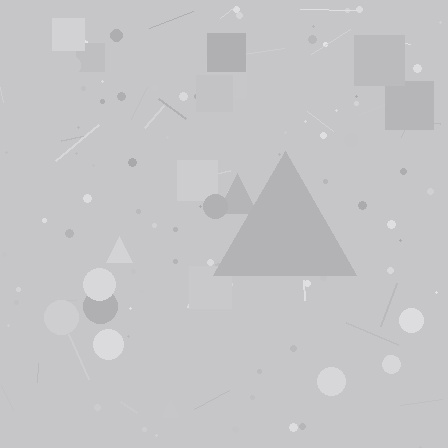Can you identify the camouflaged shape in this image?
The camouflaged shape is a triangle.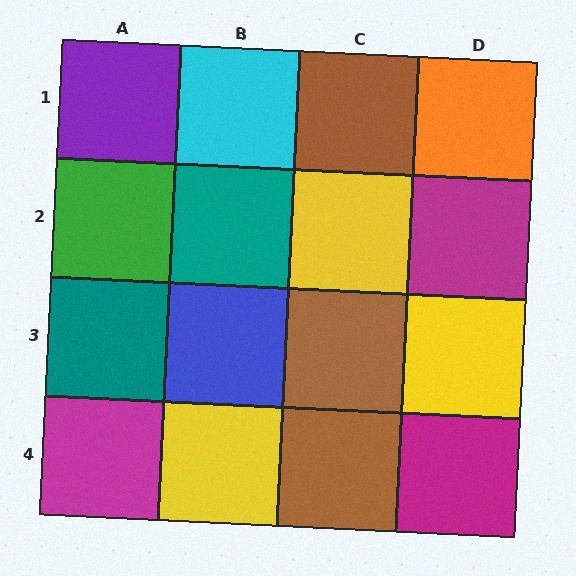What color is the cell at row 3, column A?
Teal.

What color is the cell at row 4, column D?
Magenta.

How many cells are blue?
1 cell is blue.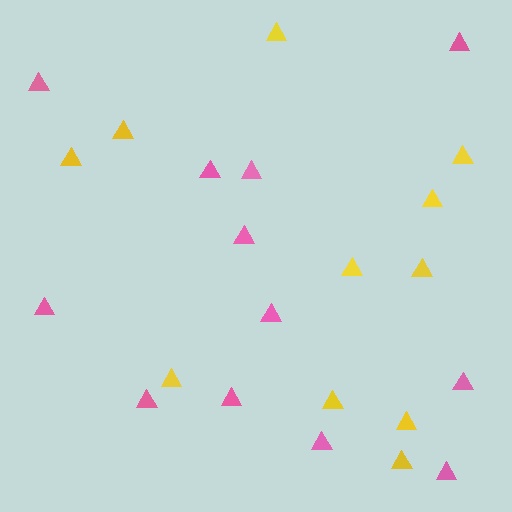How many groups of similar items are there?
There are 2 groups: one group of yellow triangles (11) and one group of pink triangles (12).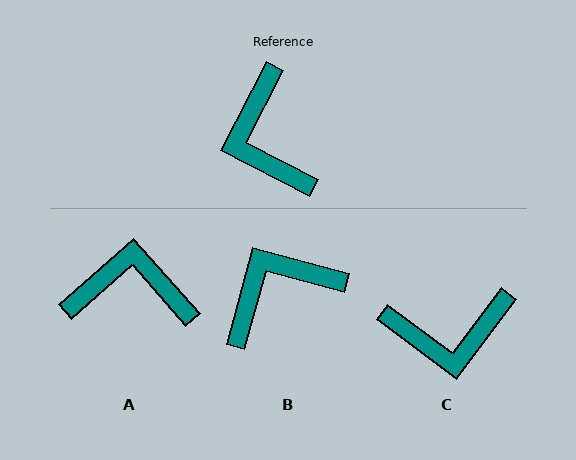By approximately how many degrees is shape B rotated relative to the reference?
Approximately 78 degrees clockwise.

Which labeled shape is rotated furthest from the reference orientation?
A, about 111 degrees away.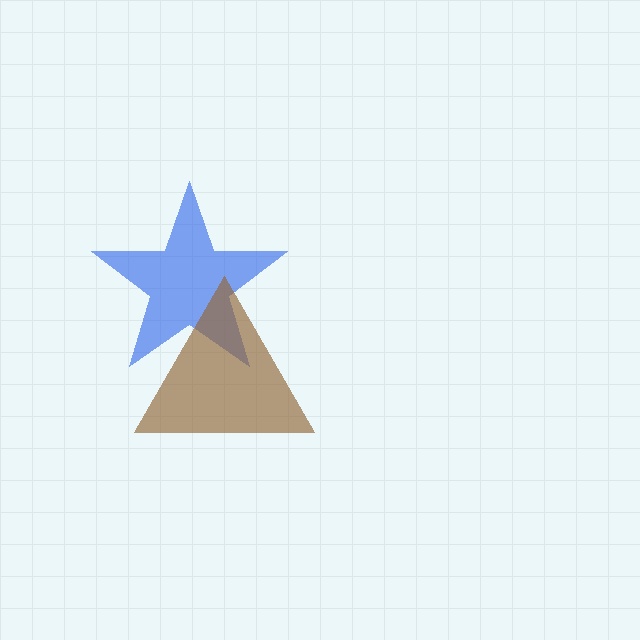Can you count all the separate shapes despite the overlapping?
Yes, there are 2 separate shapes.